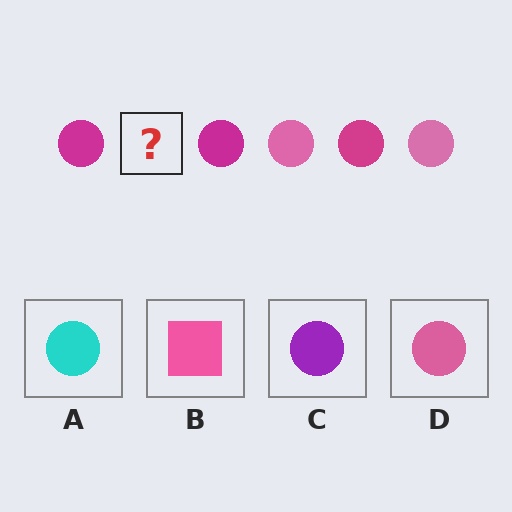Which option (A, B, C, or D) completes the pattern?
D.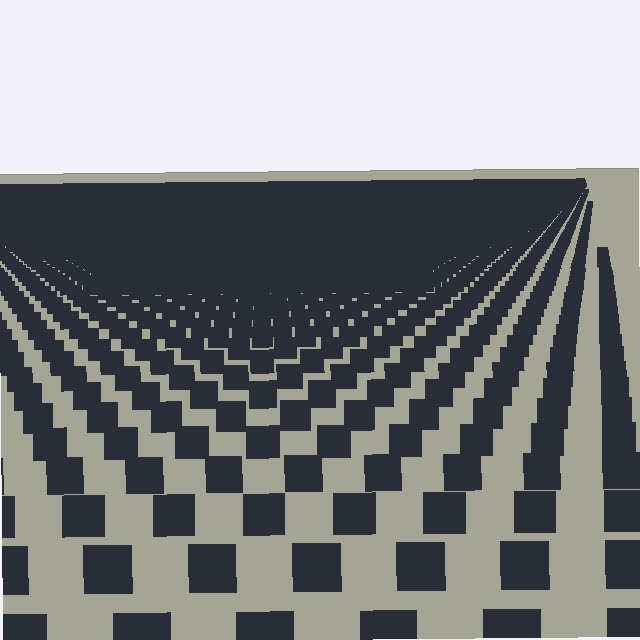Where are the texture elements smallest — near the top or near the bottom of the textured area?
Near the top.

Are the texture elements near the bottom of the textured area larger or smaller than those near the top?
Larger. Near the bottom, elements are closer to the viewer and appear at a bigger on-screen size.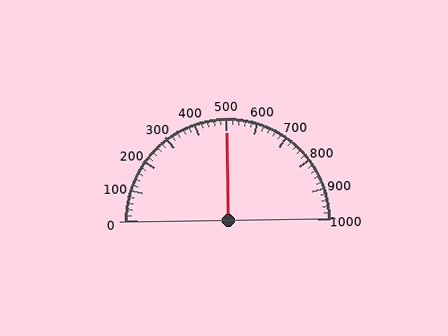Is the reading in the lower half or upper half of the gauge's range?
The reading is in the upper half of the range (0 to 1000).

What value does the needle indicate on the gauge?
The needle indicates approximately 500.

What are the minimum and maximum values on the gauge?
The gauge ranges from 0 to 1000.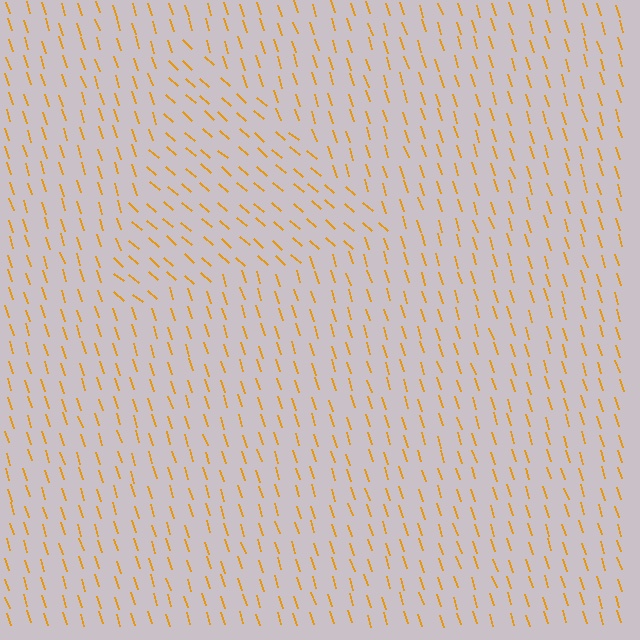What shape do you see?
I see a triangle.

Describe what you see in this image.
The image is filled with small orange line segments. A triangle region in the image has lines oriented differently from the surrounding lines, creating a visible texture boundary.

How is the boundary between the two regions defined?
The boundary is defined purely by a change in line orientation (approximately 32 degrees difference). All lines are the same color and thickness.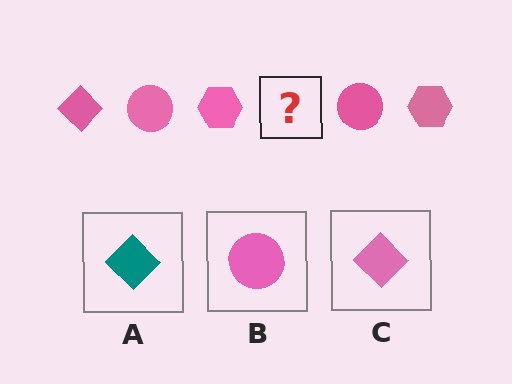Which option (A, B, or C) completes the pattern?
C.